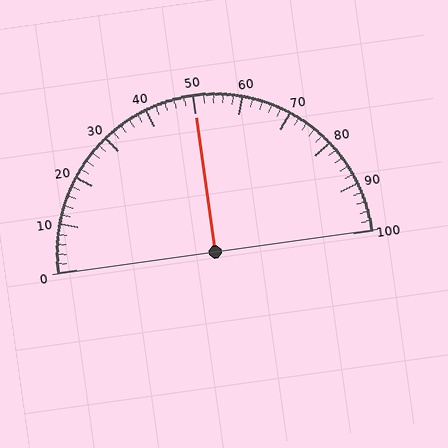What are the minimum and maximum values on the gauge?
The gauge ranges from 0 to 100.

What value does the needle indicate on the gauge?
The needle indicates approximately 50.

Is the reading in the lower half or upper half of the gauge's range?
The reading is in the upper half of the range (0 to 100).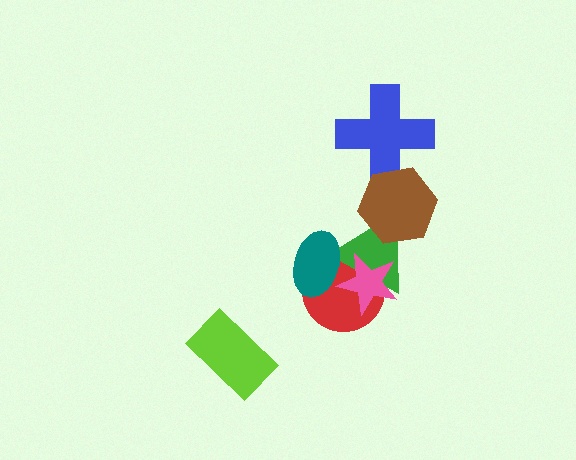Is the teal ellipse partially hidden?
Yes, it is partially covered by another shape.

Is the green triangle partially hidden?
Yes, it is partially covered by another shape.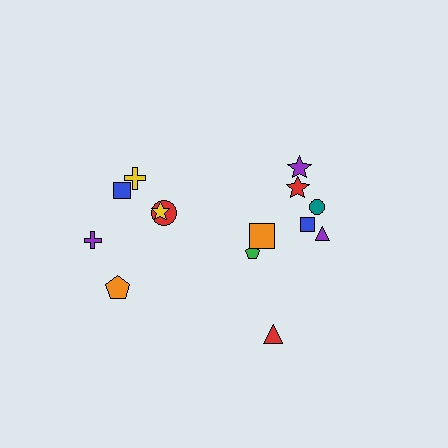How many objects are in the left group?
There are 6 objects.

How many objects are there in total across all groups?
There are 14 objects.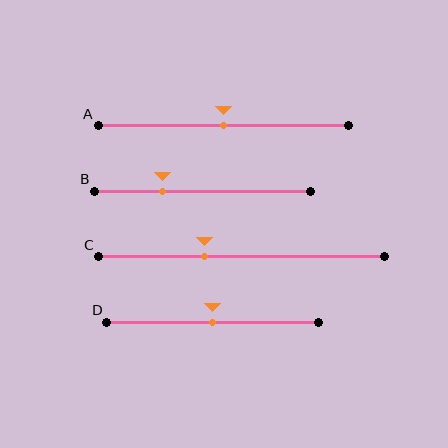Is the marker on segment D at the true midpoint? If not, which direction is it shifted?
Yes, the marker on segment D is at the true midpoint.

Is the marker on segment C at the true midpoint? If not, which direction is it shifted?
No, the marker on segment C is shifted to the left by about 13% of the segment length.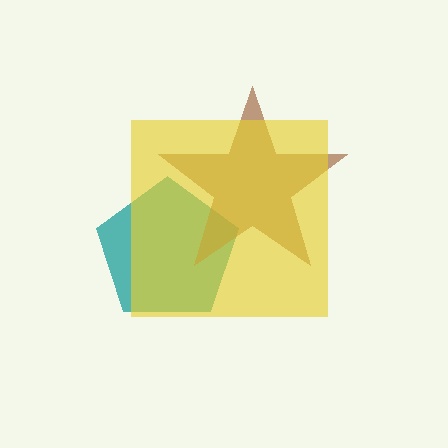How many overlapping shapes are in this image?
There are 3 overlapping shapes in the image.